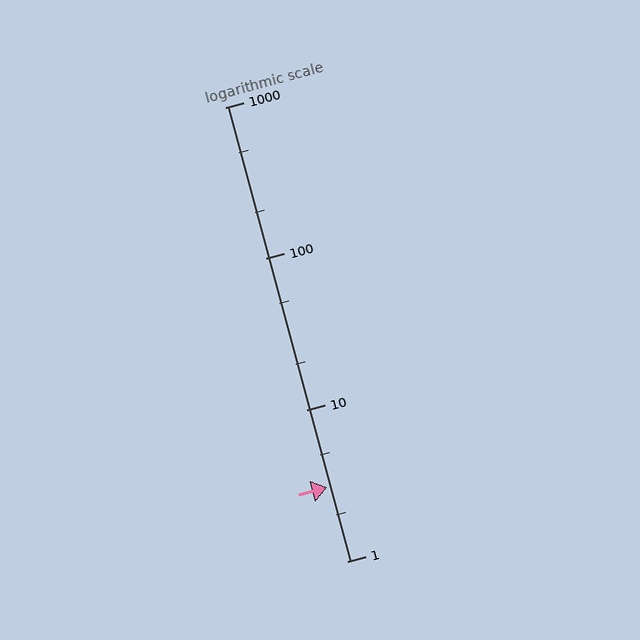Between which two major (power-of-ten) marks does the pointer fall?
The pointer is between 1 and 10.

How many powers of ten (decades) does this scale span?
The scale spans 3 decades, from 1 to 1000.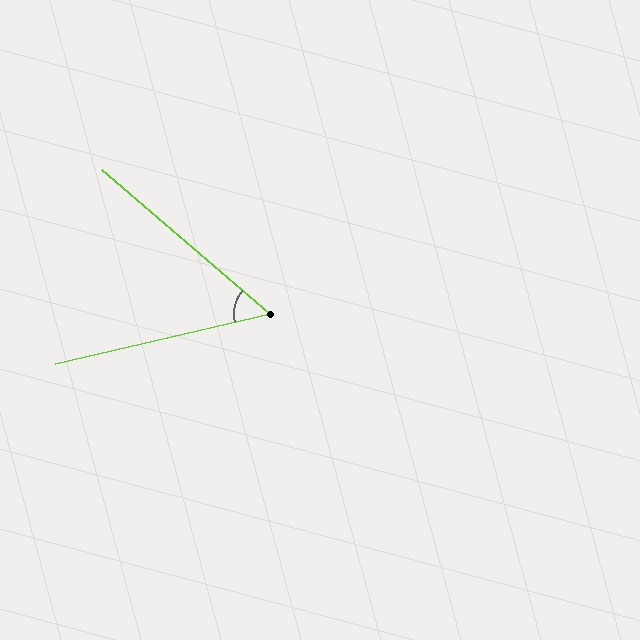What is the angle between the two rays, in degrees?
Approximately 54 degrees.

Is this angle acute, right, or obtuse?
It is acute.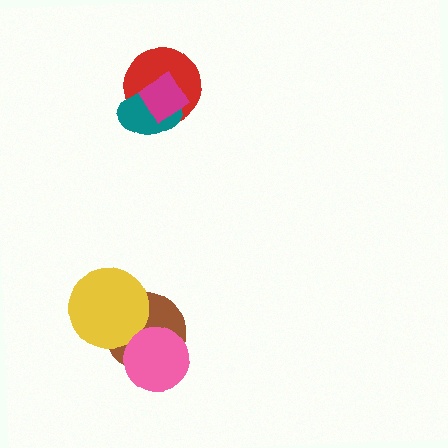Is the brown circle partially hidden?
Yes, it is partially covered by another shape.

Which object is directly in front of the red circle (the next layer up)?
The teal ellipse is directly in front of the red circle.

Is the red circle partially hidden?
Yes, it is partially covered by another shape.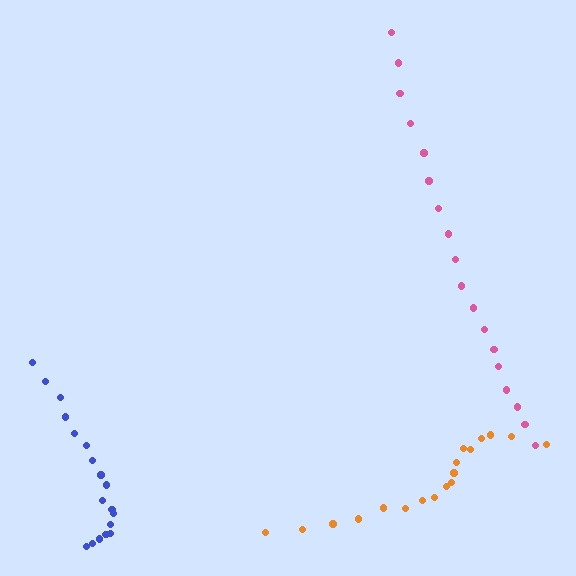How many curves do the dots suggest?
There are 3 distinct paths.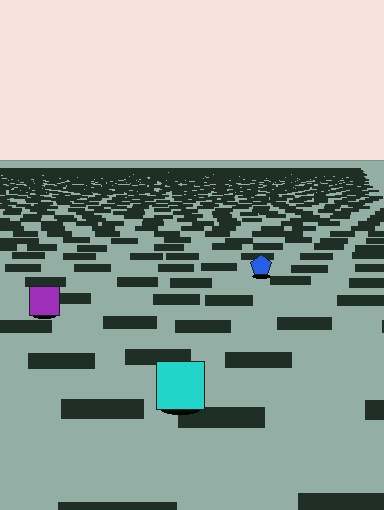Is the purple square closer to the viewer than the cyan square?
No. The cyan square is closer — you can tell from the texture gradient: the ground texture is coarser near it.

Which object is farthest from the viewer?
The blue pentagon is farthest from the viewer. It appears smaller and the ground texture around it is denser.